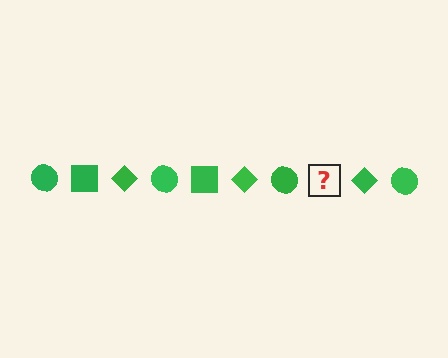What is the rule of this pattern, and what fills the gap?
The rule is that the pattern cycles through circle, square, diamond shapes in green. The gap should be filled with a green square.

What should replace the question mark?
The question mark should be replaced with a green square.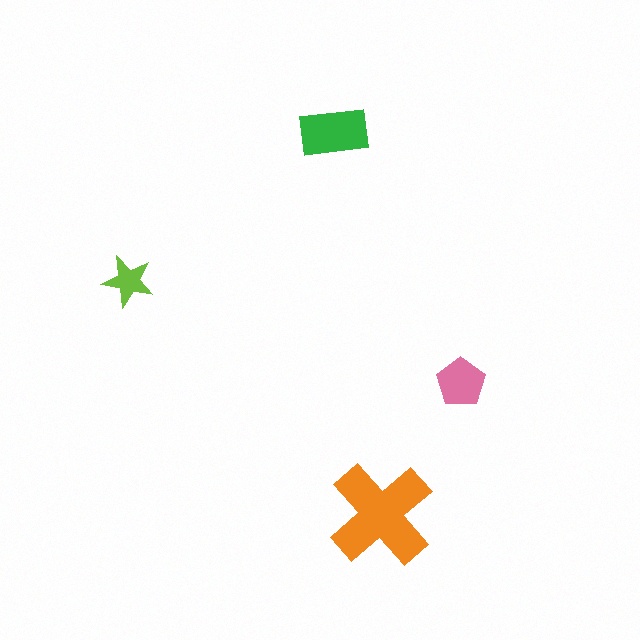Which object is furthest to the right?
The pink pentagon is rightmost.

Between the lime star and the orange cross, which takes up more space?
The orange cross.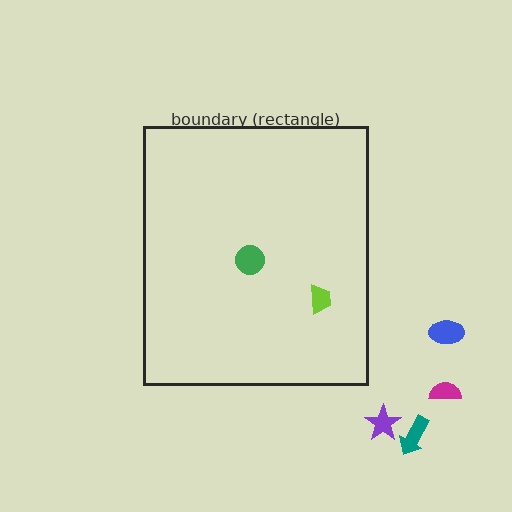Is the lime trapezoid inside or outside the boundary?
Inside.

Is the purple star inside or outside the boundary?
Outside.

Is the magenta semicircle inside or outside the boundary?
Outside.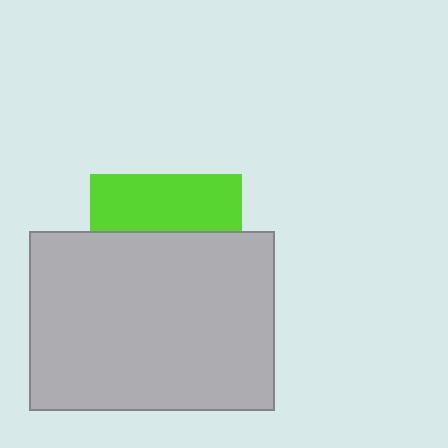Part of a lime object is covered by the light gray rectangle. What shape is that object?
It is a square.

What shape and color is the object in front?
The object in front is a light gray rectangle.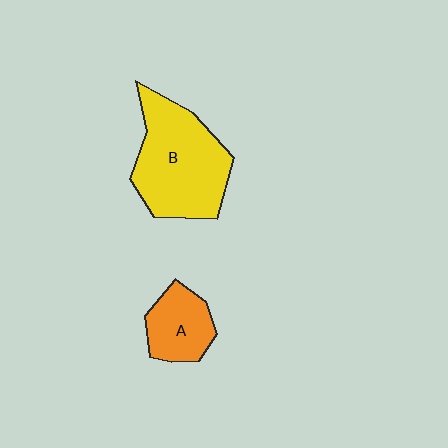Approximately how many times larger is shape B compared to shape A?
Approximately 2.2 times.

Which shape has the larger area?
Shape B (yellow).